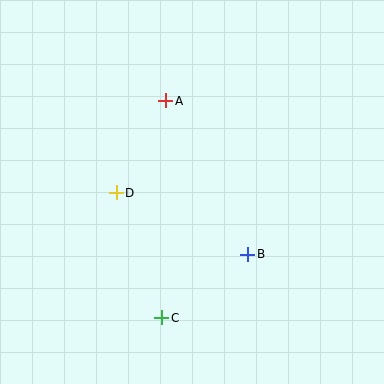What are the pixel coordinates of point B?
Point B is at (248, 254).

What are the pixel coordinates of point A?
Point A is at (166, 101).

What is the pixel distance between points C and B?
The distance between C and B is 107 pixels.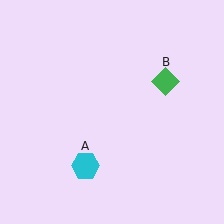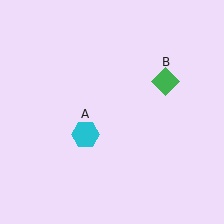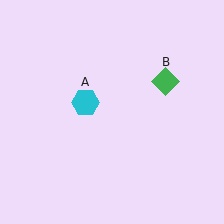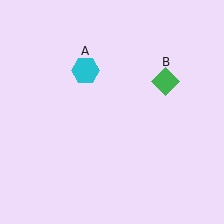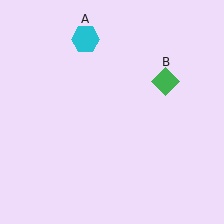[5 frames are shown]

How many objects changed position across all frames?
1 object changed position: cyan hexagon (object A).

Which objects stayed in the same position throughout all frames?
Green diamond (object B) remained stationary.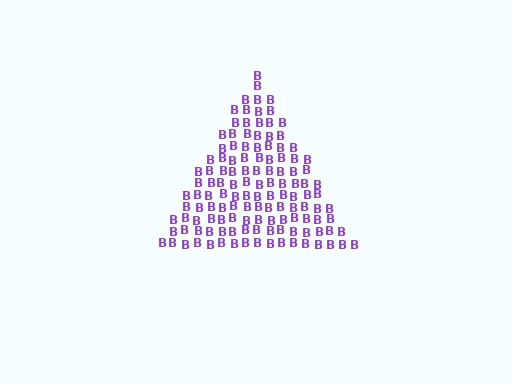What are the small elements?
The small elements are letter B's.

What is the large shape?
The large shape is a triangle.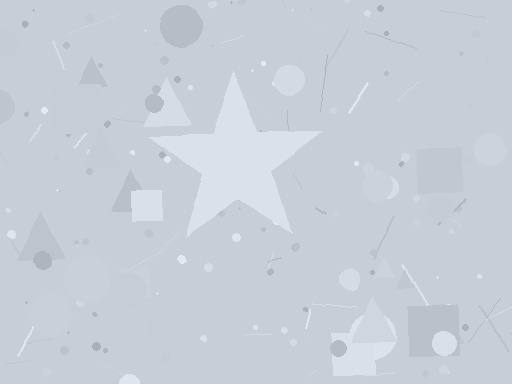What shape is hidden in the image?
A star is hidden in the image.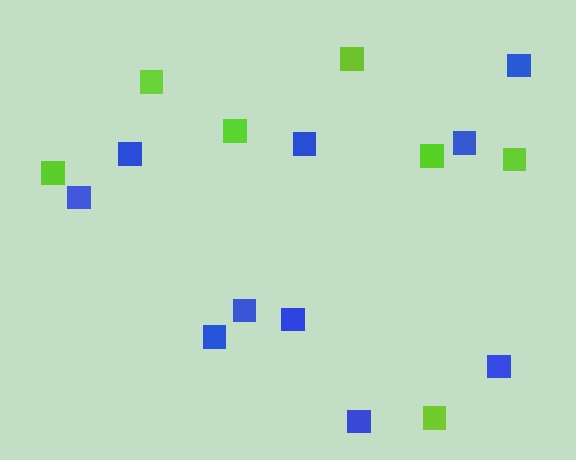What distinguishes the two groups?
There are 2 groups: one group of lime squares (7) and one group of blue squares (10).